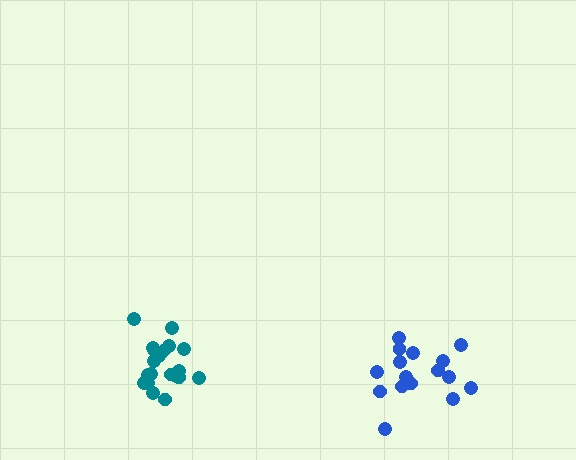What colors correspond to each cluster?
The clusters are colored: teal, blue.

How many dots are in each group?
Group 1: 20 dots, Group 2: 16 dots (36 total).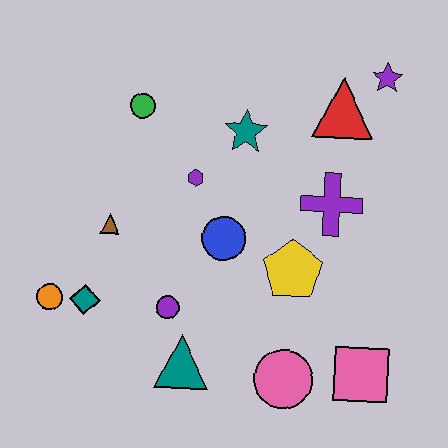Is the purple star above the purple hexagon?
Yes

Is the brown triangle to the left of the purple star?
Yes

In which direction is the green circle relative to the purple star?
The green circle is to the left of the purple star.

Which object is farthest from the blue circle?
The purple star is farthest from the blue circle.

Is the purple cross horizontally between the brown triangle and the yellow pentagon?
No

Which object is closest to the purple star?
The red triangle is closest to the purple star.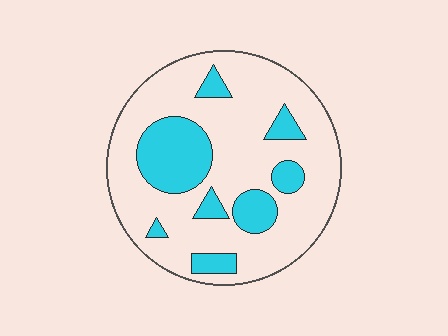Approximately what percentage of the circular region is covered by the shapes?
Approximately 25%.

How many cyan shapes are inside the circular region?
8.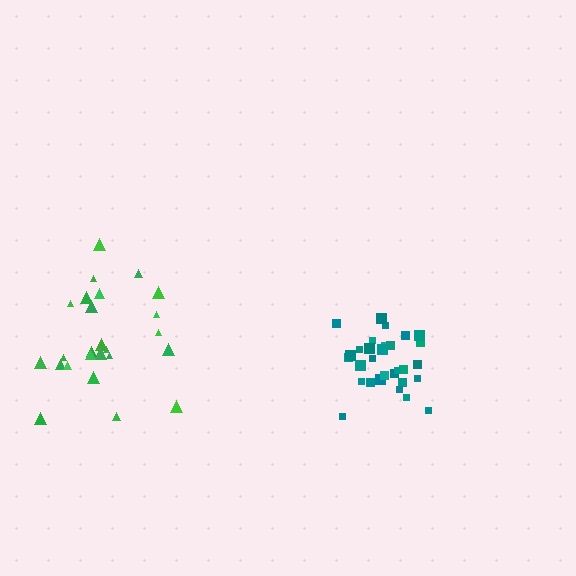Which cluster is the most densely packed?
Teal.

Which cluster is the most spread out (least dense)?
Green.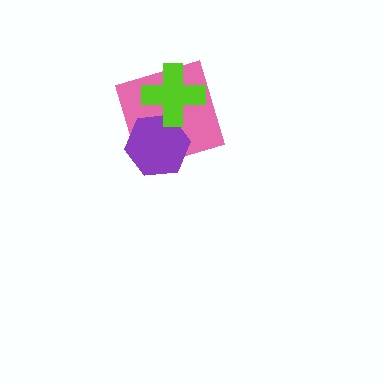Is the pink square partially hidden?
Yes, it is partially covered by another shape.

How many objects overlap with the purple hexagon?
2 objects overlap with the purple hexagon.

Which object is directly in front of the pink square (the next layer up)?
The purple hexagon is directly in front of the pink square.